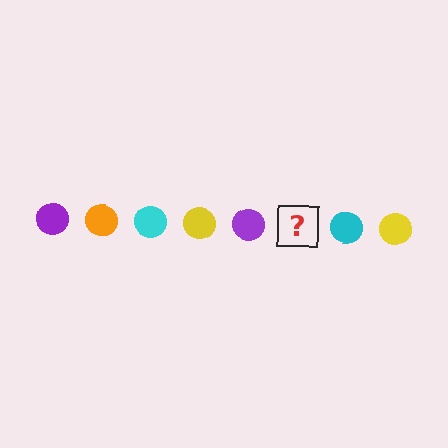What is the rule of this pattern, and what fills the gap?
The rule is that the pattern cycles through purple, orange, cyan, yellow circles. The gap should be filled with an orange circle.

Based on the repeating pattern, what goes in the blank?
The blank should be an orange circle.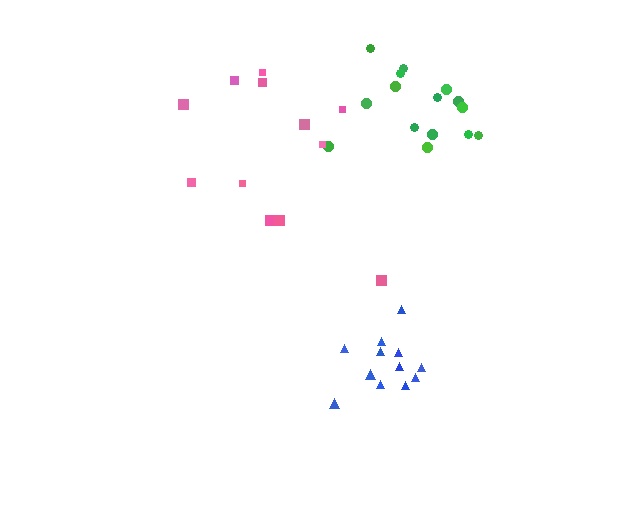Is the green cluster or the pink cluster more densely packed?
Green.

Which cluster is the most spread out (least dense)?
Pink.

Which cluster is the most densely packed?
Blue.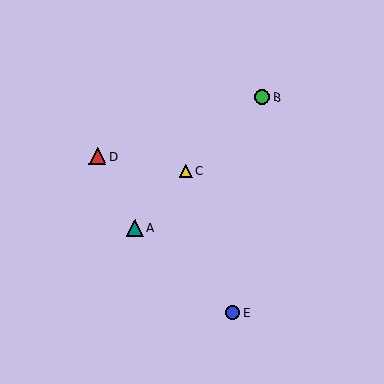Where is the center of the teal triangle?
The center of the teal triangle is at (135, 228).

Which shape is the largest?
The red triangle (labeled D) is the largest.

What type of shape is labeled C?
Shape C is a yellow triangle.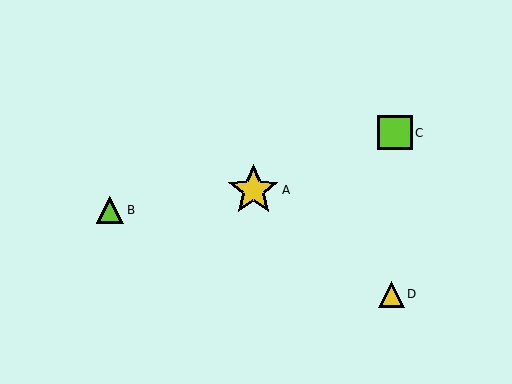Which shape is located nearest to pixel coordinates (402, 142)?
The lime square (labeled C) at (395, 133) is nearest to that location.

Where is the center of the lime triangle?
The center of the lime triangle is at (110, 210).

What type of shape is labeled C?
Shape C is a lime square.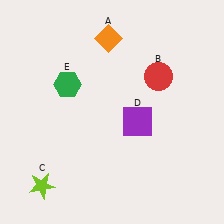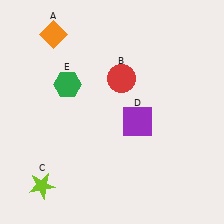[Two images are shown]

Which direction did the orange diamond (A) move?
The orange diamond (A) moved left.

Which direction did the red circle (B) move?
The red circle (B) moved left.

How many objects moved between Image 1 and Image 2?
2 objects moved between the two images.